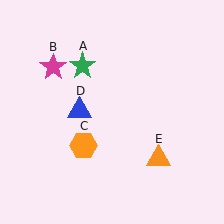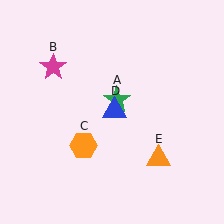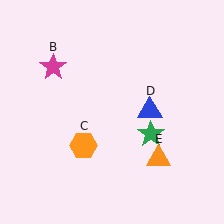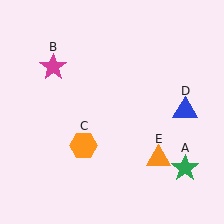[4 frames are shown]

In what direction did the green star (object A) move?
The green star (object A) moved down and to the right.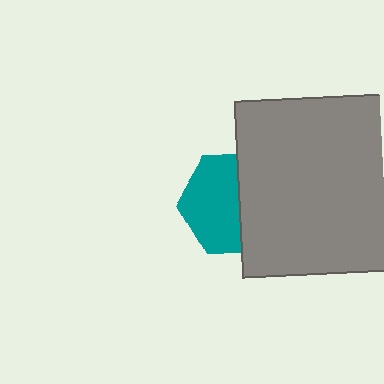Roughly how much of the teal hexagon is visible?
About half of it is visible (roughly 55%).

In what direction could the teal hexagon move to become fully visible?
The teal hexagon could move left. That would shift it out from behind the gray square entirely.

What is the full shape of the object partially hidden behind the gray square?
The partially hidden object is a teal hexagon.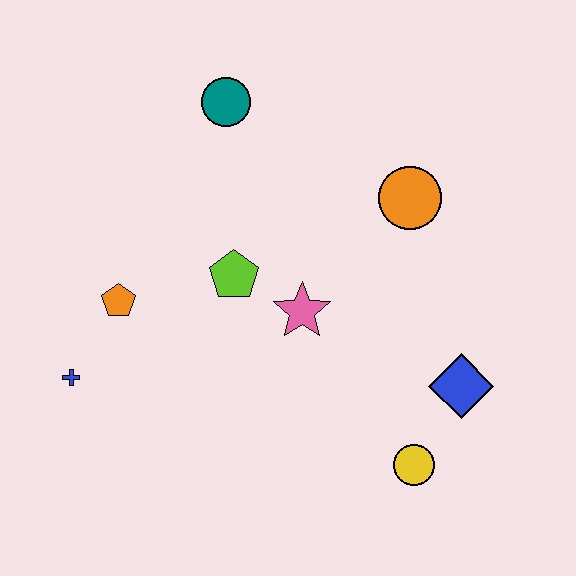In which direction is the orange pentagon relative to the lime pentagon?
The orange pentagon is to the left of the lime pentagon.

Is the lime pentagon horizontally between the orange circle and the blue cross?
Yes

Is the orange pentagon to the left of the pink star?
Yes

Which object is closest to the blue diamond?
The yellow circle is closest to the blue diamond.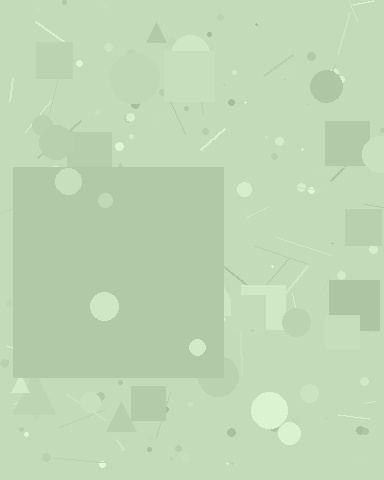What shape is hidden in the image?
A square is hidden in the image.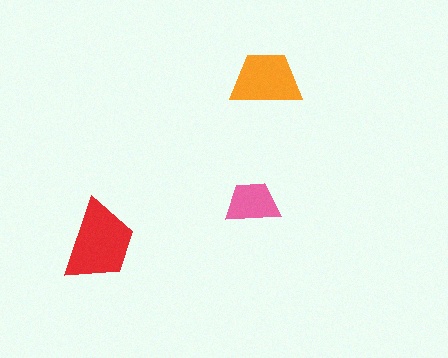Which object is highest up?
The orange trapezoid is topmost.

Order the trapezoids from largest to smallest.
the red one, the orange one, the pink one.